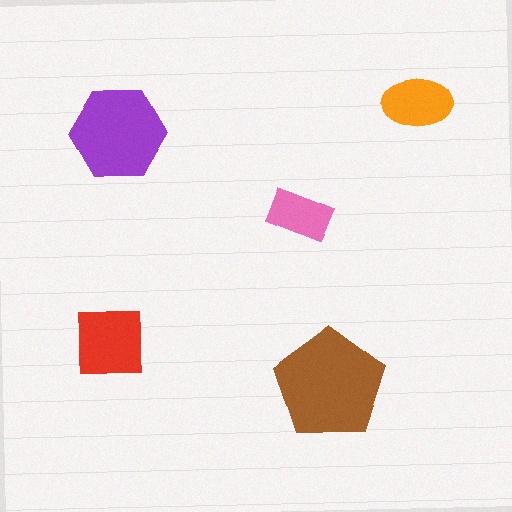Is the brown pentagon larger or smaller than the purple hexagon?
Larger.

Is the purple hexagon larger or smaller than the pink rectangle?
Larger.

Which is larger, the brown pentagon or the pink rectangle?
The brown pentagon.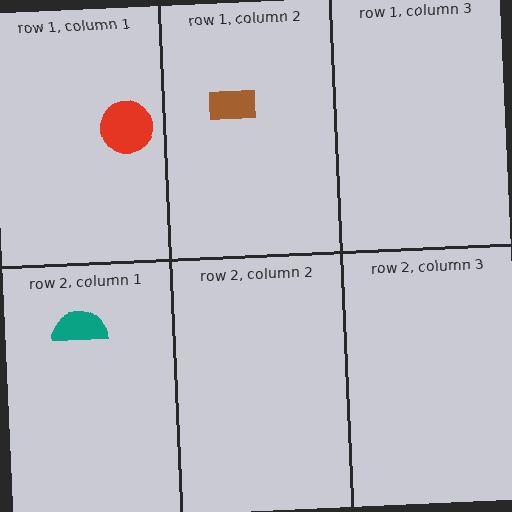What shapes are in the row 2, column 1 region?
The teal semicircle.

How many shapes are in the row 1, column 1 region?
1.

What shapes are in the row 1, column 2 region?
The brown rectangle.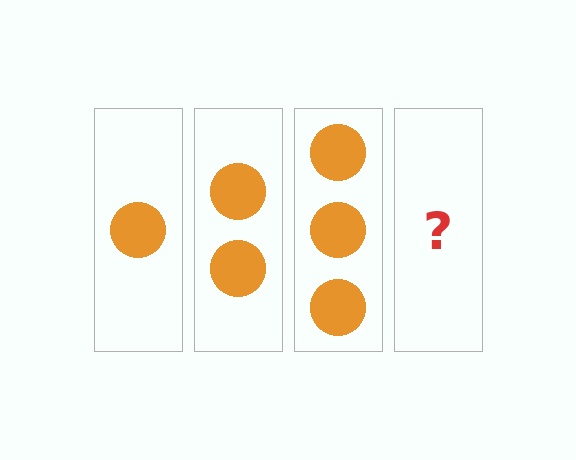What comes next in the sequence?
The next element should be 4 circles.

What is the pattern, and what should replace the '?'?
The pattern is that each step adds one more circle. The '?' should be 4 circles.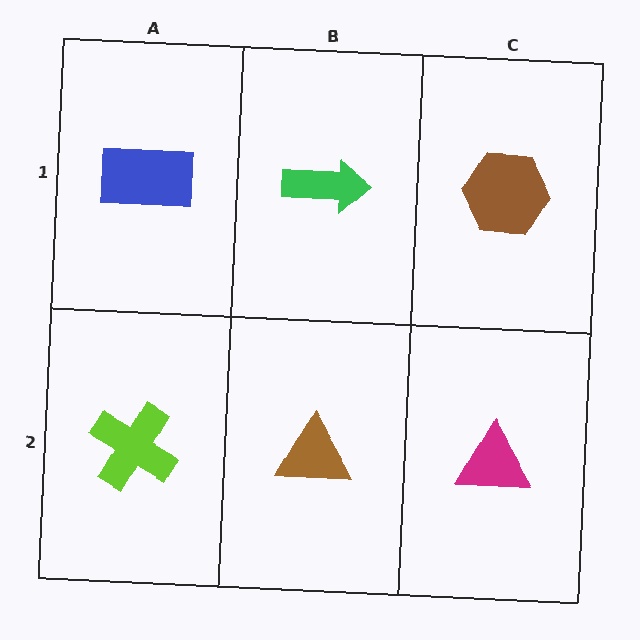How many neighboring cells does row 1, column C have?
2.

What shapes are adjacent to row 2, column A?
A blue rectangle (row 1, column A), a brown triangle (row 2, column B).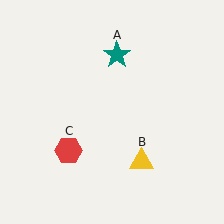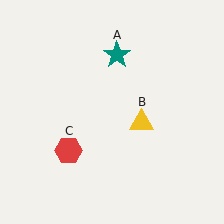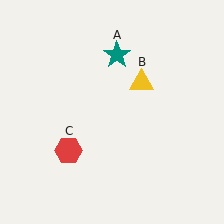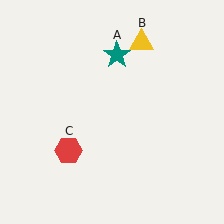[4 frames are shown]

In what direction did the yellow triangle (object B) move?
The yellow triangle (object B) moved up.